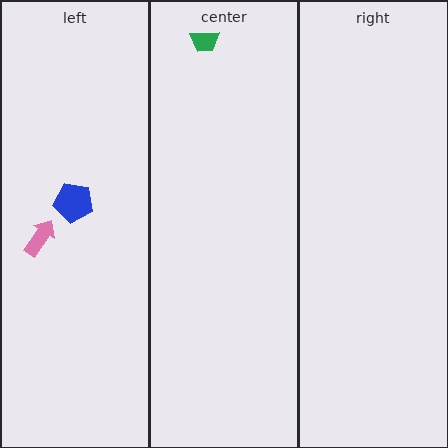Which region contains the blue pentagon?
The left region.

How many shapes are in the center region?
1.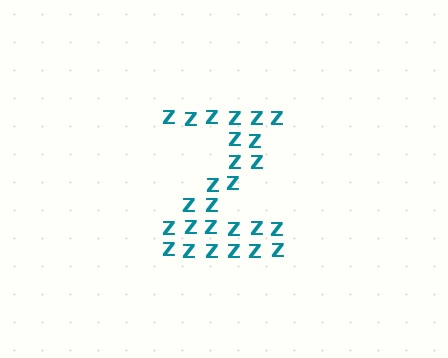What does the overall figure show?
The overall figure shows the letter Z.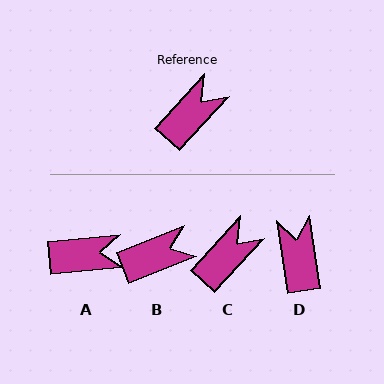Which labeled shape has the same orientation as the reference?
C.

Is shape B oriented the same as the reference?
No, it is off by about 26 degrees.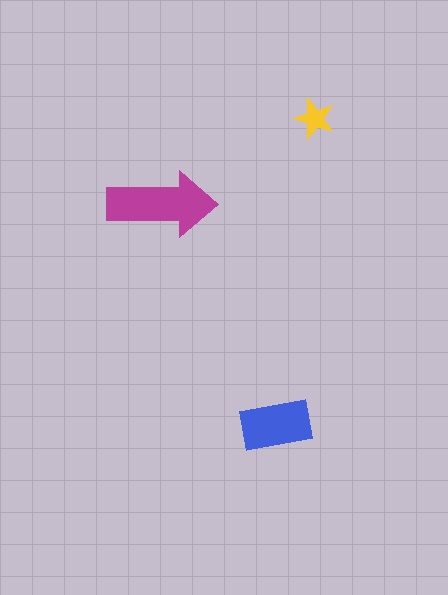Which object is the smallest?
The yellow star.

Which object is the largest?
The magenta arrow.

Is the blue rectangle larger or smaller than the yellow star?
Larger.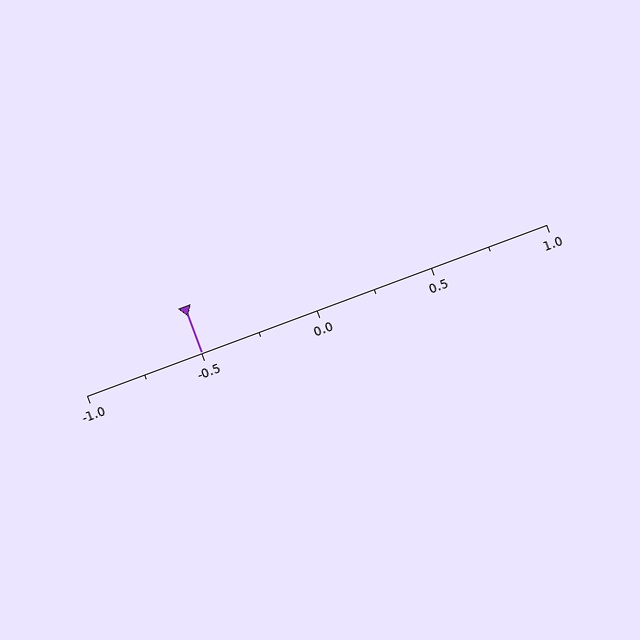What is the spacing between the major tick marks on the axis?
The major ticks are spaced 0.5 apart.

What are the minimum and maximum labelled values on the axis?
The axis runs from -1.0 to 1.0.